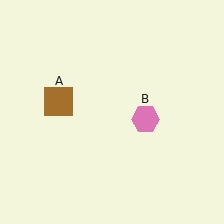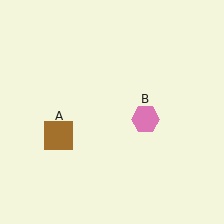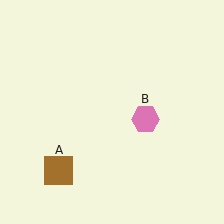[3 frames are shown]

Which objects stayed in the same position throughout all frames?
Pink hexagon (object B) remained stationary.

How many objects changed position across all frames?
1 object changed position: brown square (object A).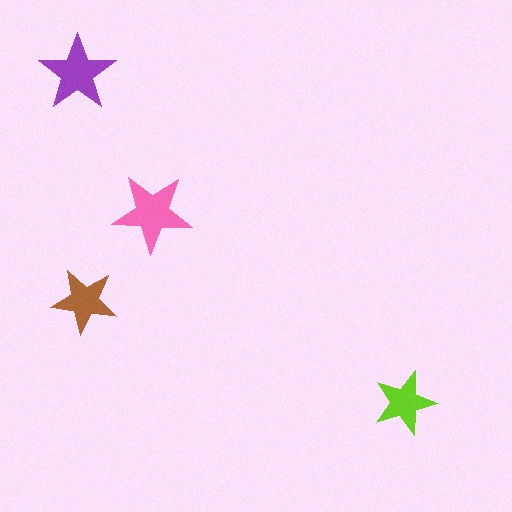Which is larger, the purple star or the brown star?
The purple one.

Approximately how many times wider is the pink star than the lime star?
About 1.5 times wider.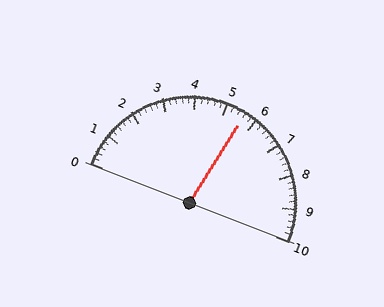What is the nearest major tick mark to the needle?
The nearest major tick mark is 6.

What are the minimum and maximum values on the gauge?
The gauge ranges from 0 to 10.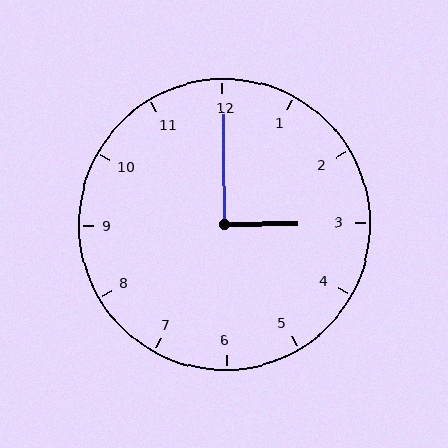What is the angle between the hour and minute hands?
Approximately 90 degrees.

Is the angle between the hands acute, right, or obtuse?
It is right.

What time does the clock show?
3:00.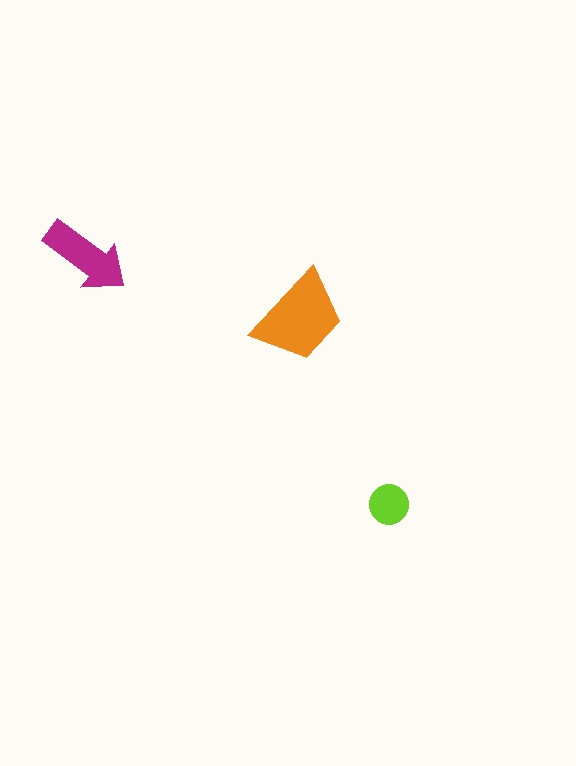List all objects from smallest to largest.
The lime circle, the magenta arrow, the orange trapezoid.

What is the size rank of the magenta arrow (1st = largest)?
2nd.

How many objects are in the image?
There are 3 objects in the image.